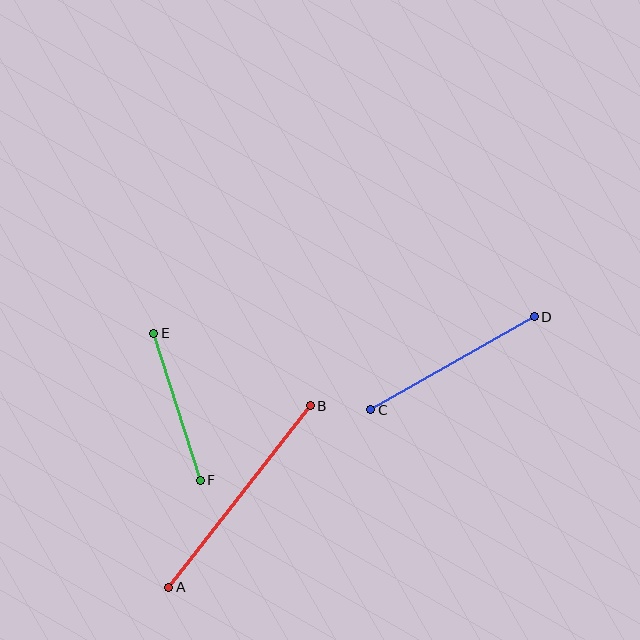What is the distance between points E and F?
The distance is approximately 154 pixels.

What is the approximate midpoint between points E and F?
The midpoint is at approximately (177, 407) pixels.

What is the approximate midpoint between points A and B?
The midpoint is at approximately (240, 497) pixels.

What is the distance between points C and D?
The distance is approximately 188 pixels.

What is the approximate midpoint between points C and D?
The midpoint is at approximately (452, 363) pixels.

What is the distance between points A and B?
The distance is approximately 230 pixels.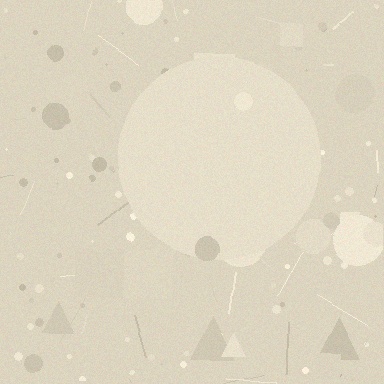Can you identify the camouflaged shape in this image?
The camouflaged shape is a circle.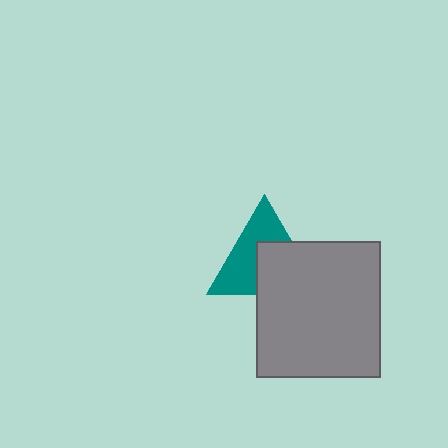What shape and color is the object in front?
The object in front is a gray rectangle.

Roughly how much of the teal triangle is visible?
About half of it is visible (roughly 53%).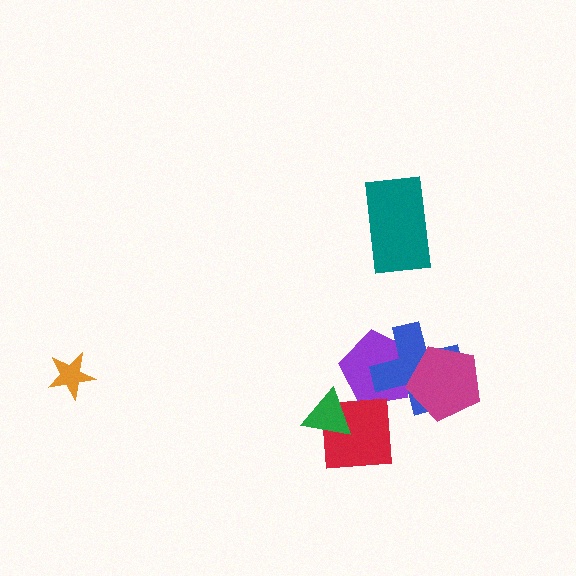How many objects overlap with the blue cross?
2 objects overlap with the blue cross.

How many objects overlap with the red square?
2 objects overlap with the red square.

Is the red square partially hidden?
Yes, it is partially covered by another shape.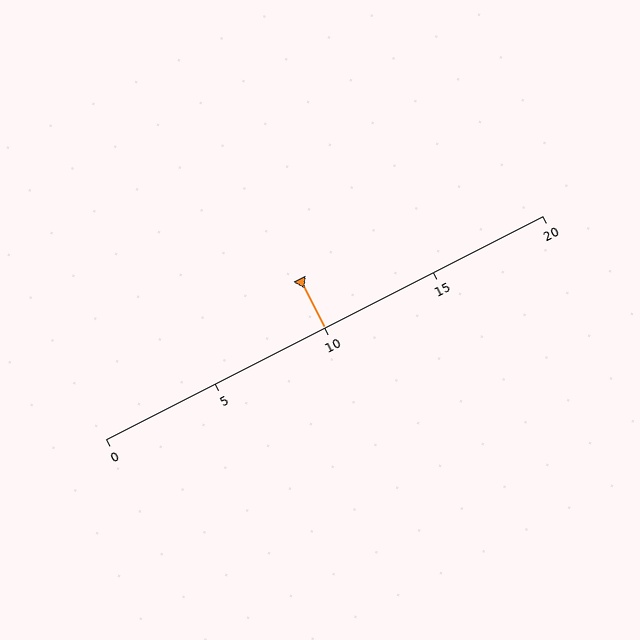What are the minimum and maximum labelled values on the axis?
The axis runs from 0 to 20.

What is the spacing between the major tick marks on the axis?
The major ticks are spaced 5 apart.